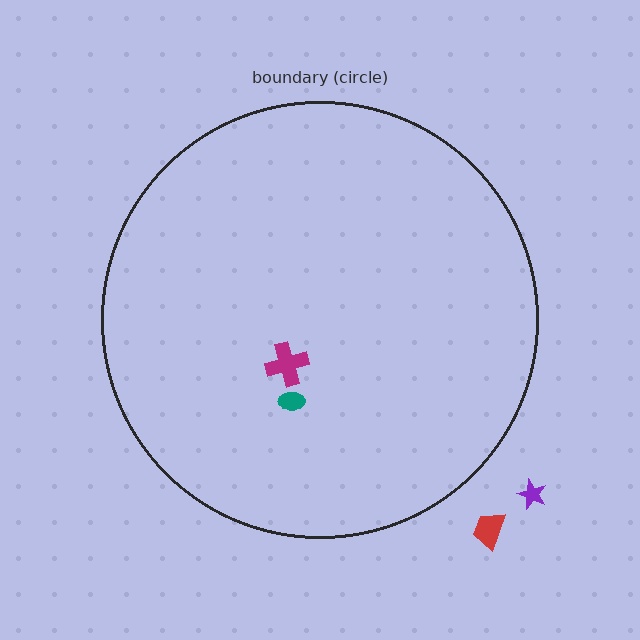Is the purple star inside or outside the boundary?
Outside.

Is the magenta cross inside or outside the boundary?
Inside.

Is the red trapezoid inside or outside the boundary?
Outside.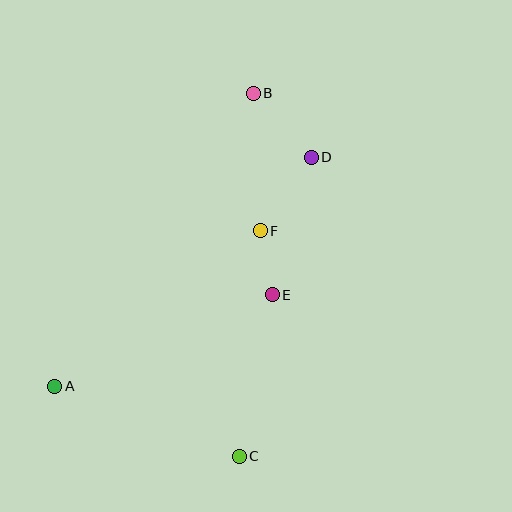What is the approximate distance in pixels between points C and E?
The distance between C and E is approximately 165 pixels.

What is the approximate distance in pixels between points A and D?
The distance between A and D is approximately 344 pixels.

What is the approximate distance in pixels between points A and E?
The distance between A and E is approximately 236 pixels.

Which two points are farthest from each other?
Points B and C are farthest from each other.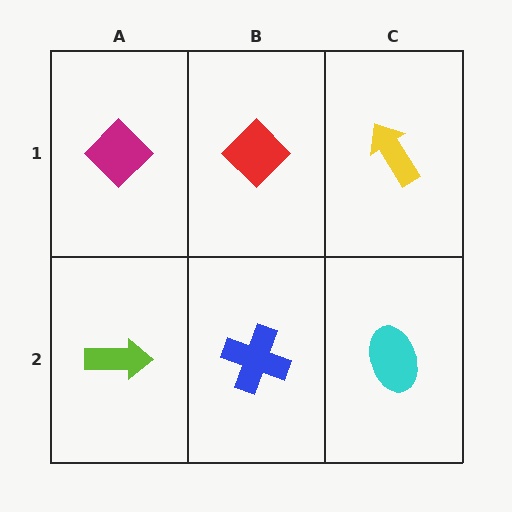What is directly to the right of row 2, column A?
A blue cross.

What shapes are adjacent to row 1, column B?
A blue cross (row 2, column B), a magenta diamond (row 1, column A), a yellow arrow (row 1, column C).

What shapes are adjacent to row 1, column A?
A lime arrow (row 2, column A), a red diamond (row 1, column B).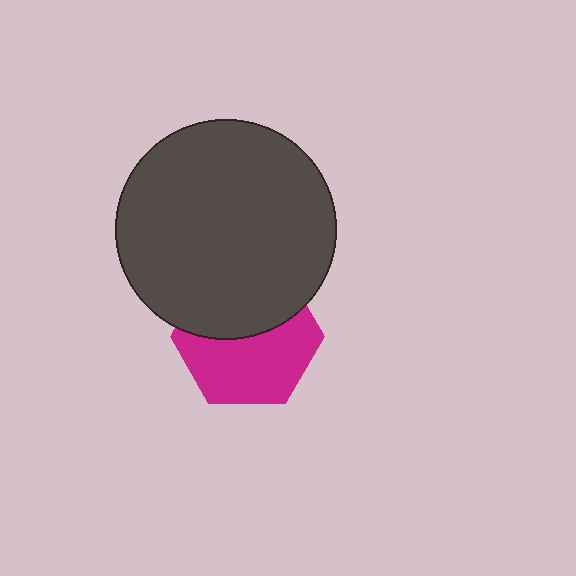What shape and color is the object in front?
The object in front is a dark gray circle.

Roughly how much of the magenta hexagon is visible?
About half of it is visible (roughly 56%).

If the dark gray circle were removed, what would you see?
You would see the complete magenta hexagon.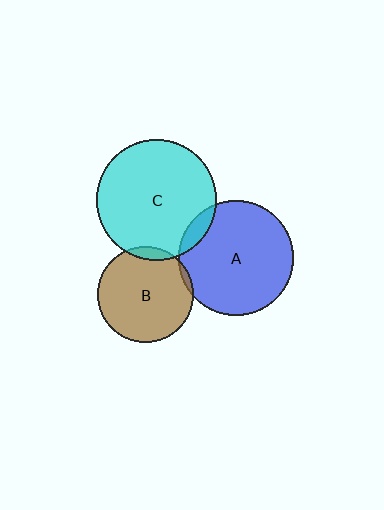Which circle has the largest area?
Circle C (cyan).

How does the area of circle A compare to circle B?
Approximately 1.4 times.